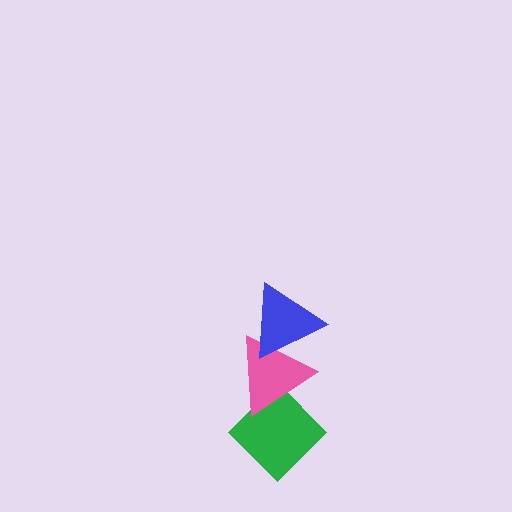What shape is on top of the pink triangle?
The blue triangle is on top of the pink triangle.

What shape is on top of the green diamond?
The pink triangle is on top of the green diamond.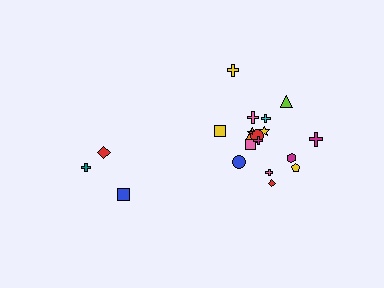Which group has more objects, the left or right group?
The right group.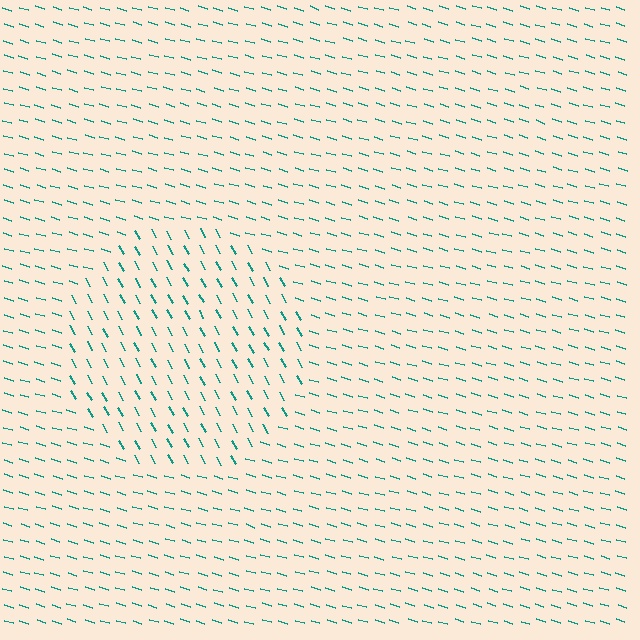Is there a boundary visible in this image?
Yes, there is a texture boundary formed by a change in line orientation.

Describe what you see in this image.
The image is filled with small teal line segments. A circle region in the image has lines oriented differently from the surrounding lines, creating a visible texture boundary.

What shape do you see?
I see a circle.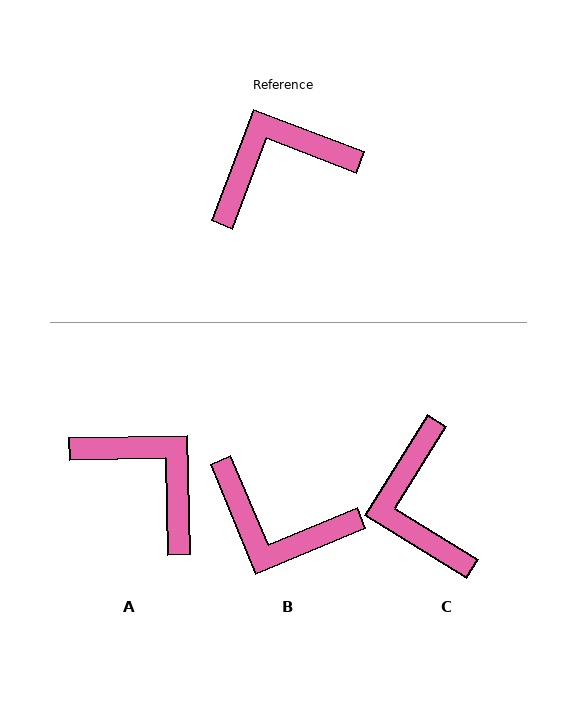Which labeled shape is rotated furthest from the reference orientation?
B, about 133 degrees away.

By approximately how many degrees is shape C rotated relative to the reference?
Approximately 79 degrees counter-clockwise.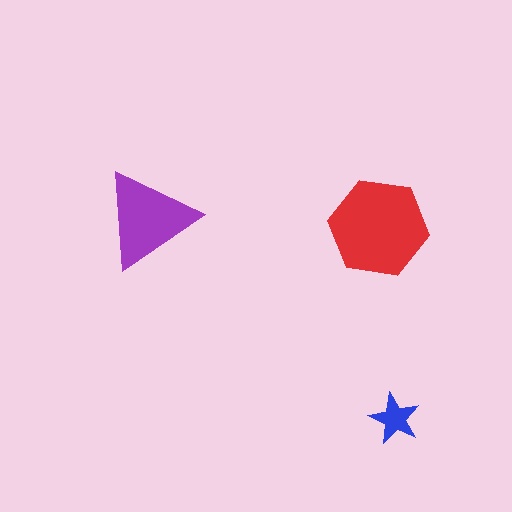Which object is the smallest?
The blue star.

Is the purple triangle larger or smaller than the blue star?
Larger.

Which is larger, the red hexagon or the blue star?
The red hexagon.